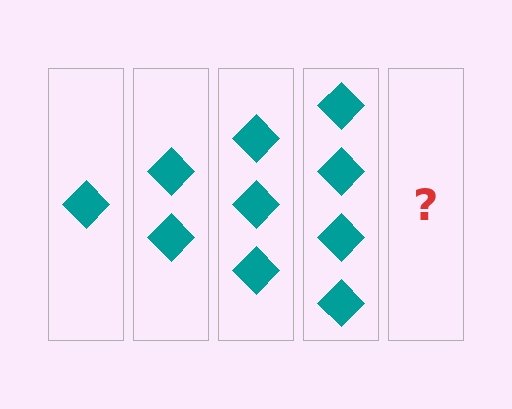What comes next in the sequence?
The next element should be 5 diamonds.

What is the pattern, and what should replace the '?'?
The pattern is that each step adds one more diamond. The '?' should be 5 diamonds.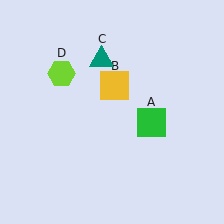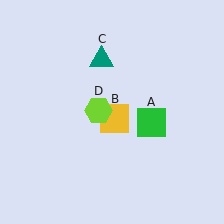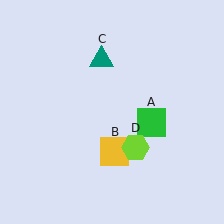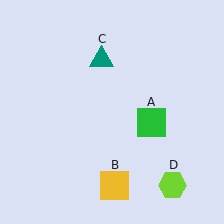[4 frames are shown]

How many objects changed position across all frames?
2 objects changed position: yellow square (object B), lime hexagon (object D).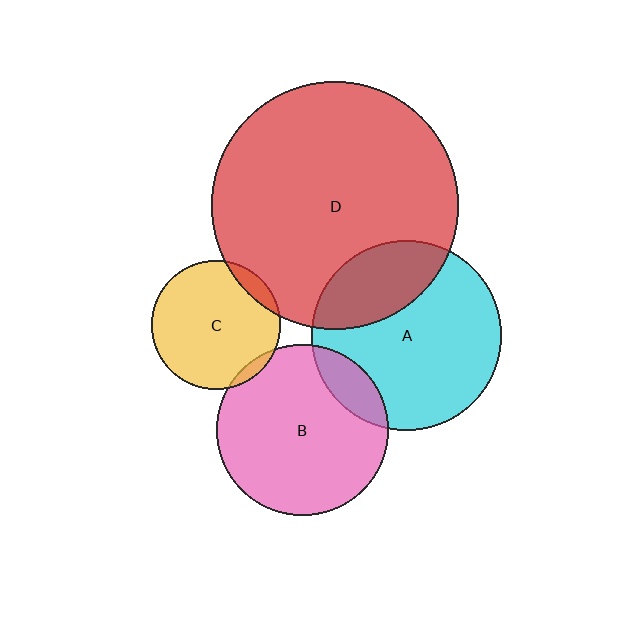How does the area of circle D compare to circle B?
Approximately 2.1 times.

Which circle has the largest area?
Circle D (red).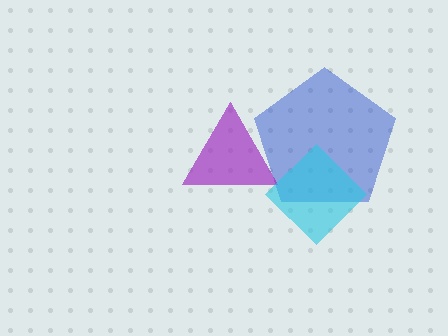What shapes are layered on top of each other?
The layered shapes are: a blue pentagon, a purple triangle, a cyan diamond.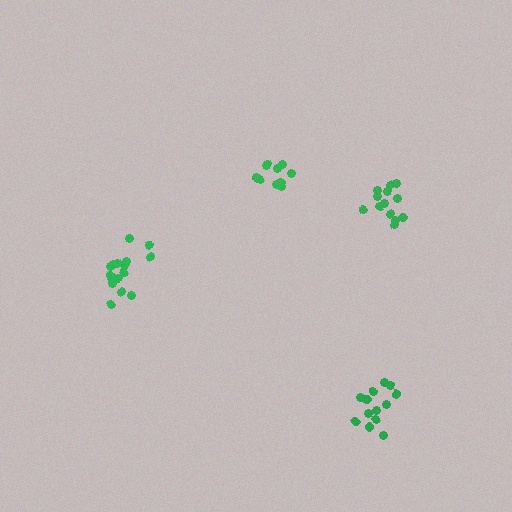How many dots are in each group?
Group 1: 11 dots, Group 2: 17 dots, Group 3: 13 dots, Group 4: 13 dots (54 total).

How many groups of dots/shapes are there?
There are 4 groups.